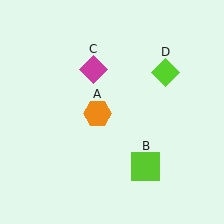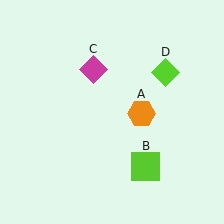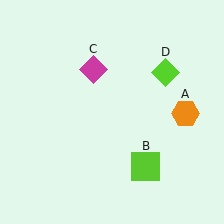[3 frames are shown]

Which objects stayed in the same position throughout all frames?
Lime square (object B) and magenta diamond (object C) and lime diamond (object D) remained stationary.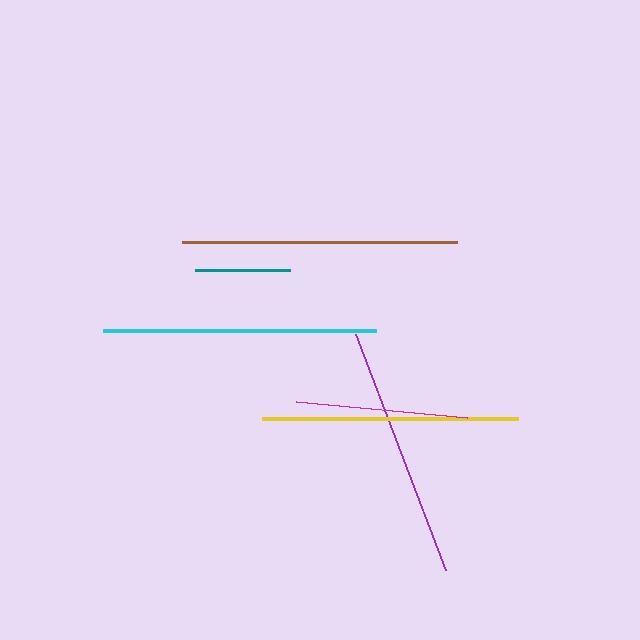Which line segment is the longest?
The brown line is the longest at approximately 276 pixels.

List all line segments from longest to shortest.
From longest to shortest: brown, cyan, yellow, purple, magenta, teal.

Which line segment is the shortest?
The teal line is the shortest at approximately 95 pixels.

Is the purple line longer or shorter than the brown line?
The brown line is longer than the purple line.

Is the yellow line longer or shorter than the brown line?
The brown line is longer than the yellow line.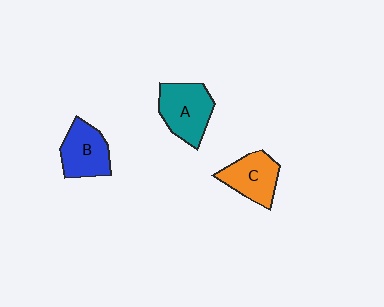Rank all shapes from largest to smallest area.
From largest to smallest: A (teal), B (blue), C (orange).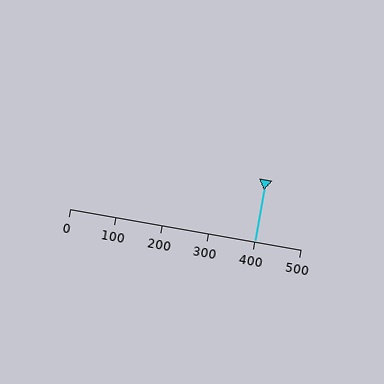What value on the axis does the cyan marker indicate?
The marker indicates approximately 400.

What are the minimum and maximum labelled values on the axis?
The axis runs from 0 to 500.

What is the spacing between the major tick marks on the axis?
The major ticks are spaced 100 apart.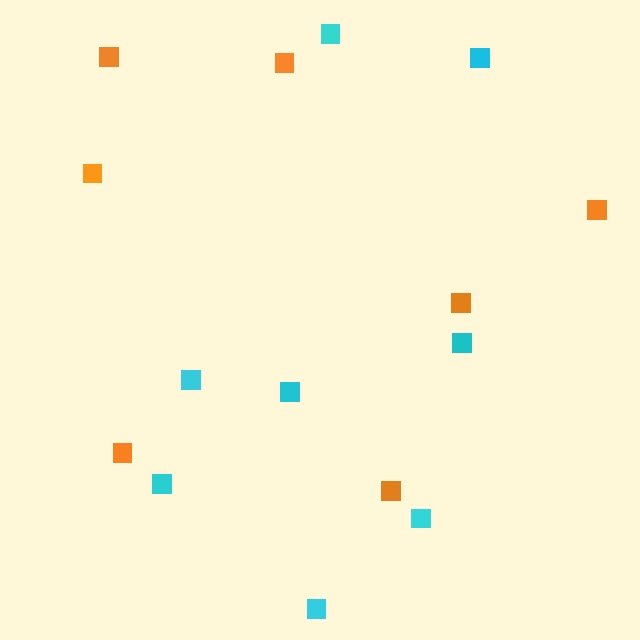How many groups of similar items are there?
There are 2 groups: one group of orange squares (7) and one group of cyan squares (8).